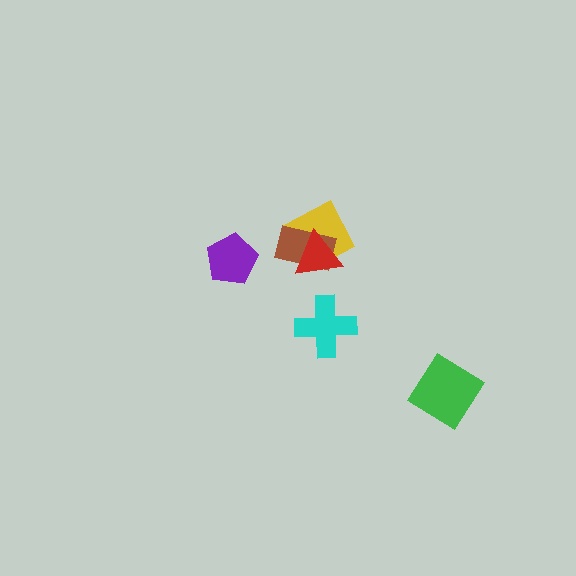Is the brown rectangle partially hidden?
Yes, it is partially covered by another shape.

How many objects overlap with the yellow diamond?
2 objects overlap with the yellow diamond.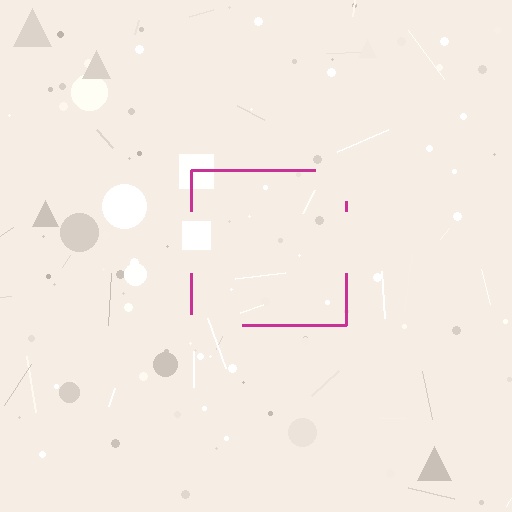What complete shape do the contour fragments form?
The contour fragments form a square.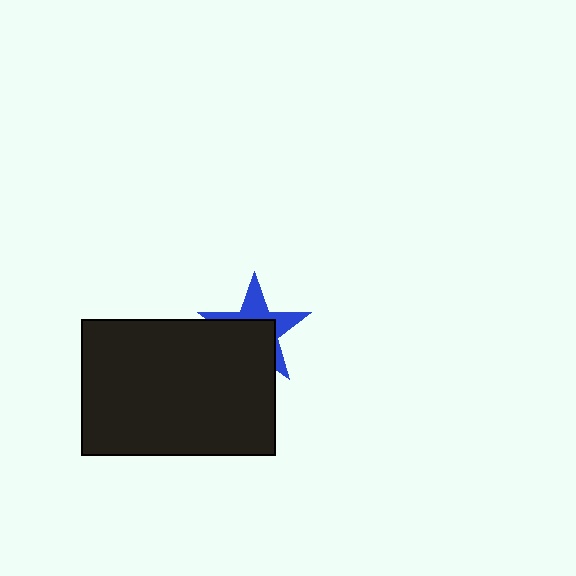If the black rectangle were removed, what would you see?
You would see the complete blue star.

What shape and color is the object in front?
The object in front is a black rectangle.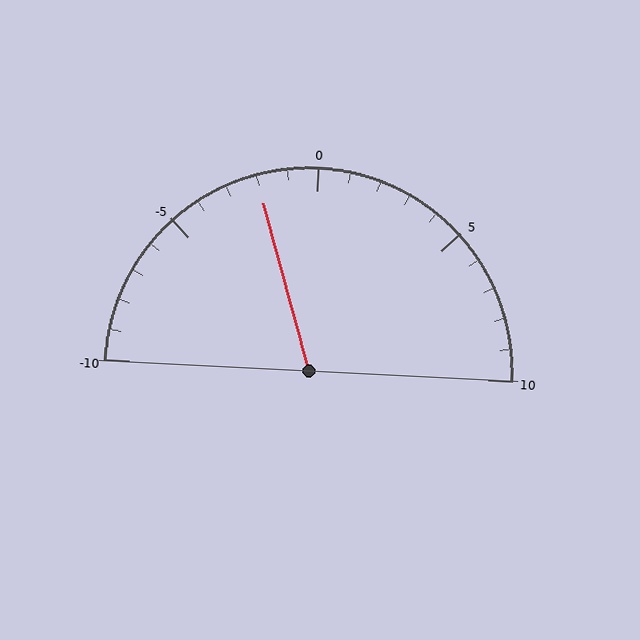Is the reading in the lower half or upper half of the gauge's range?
The reading is in the lower half of the range (-10 to 10).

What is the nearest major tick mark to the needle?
The nearest major tick mark is 0.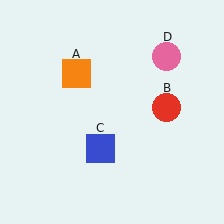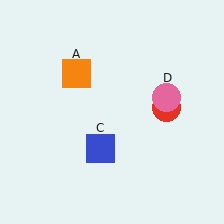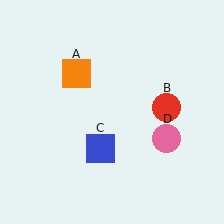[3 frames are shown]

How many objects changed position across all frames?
1 object changed position: pink circle (object D).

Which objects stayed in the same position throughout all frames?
Orange square (object A) and red circle (object B) and blue square (object C) remained stationary.